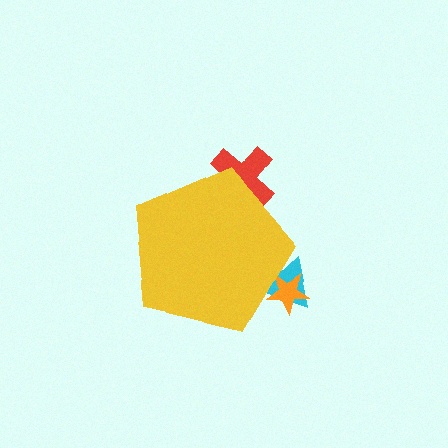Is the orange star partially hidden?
Yes, the orange star is partially hidden behind the yellow pentagon.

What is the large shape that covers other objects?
A yellow pentagon.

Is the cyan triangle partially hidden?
Yes, the cyan triangle is partially hidden behind the yellow pentagon.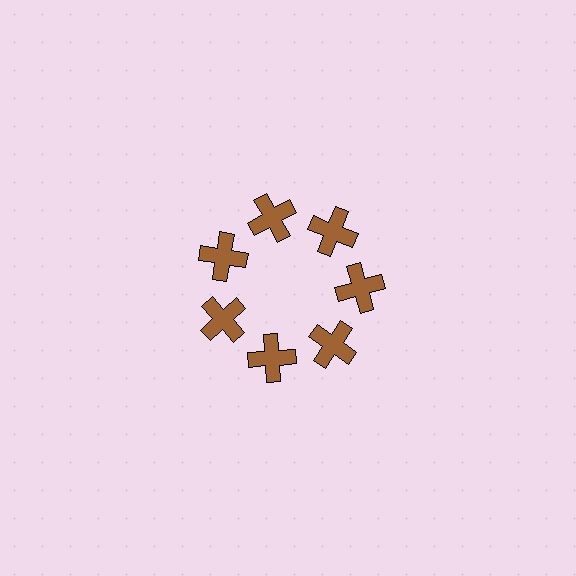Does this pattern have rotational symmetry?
Yes, this pattern has 7-fold rotational symmetry. It looks the same after rotating 51 degrees around the center.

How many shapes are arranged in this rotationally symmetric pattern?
There are 7 shapes, arranged in 7 groups of 1.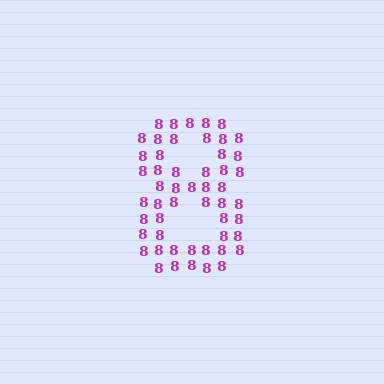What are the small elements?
The small elements are digit 8's.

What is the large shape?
The large shape is the digit 8.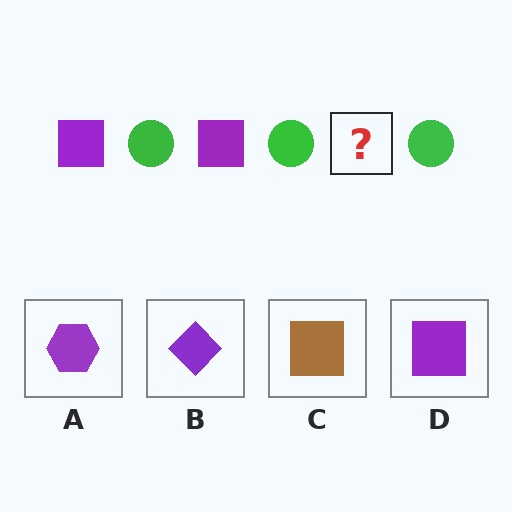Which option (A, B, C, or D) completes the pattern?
D.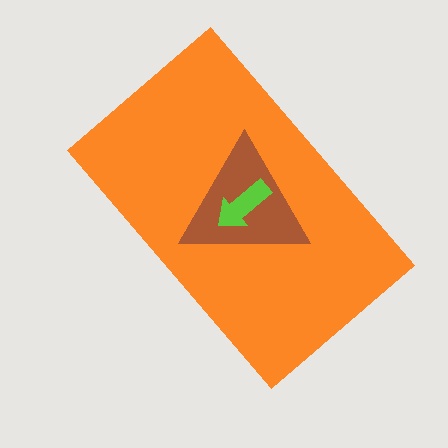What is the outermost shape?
The orange rectangle.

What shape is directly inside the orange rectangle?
The brown triangle.